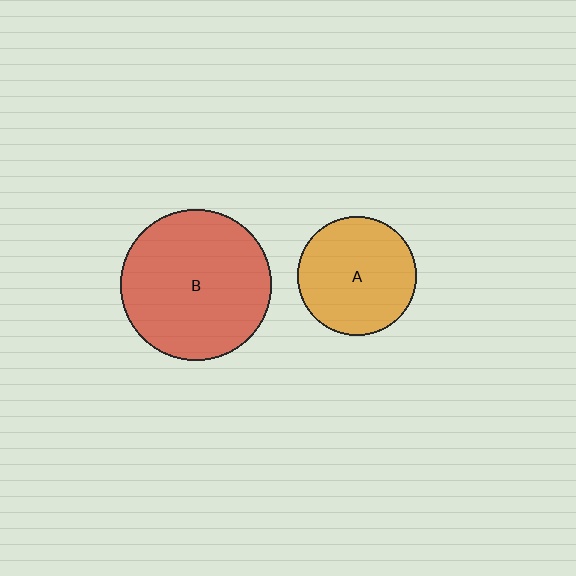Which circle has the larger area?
Circle B (red).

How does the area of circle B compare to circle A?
Approximately 1.6 times.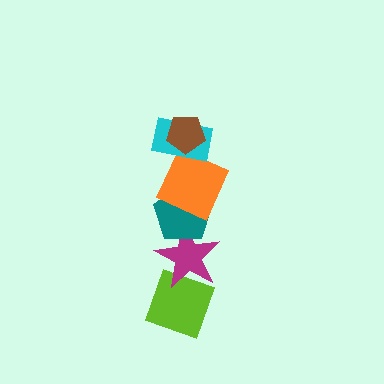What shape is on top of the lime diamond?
The magenta star is on top of the lime diamond.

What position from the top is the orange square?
The orange square is 3rd from the top.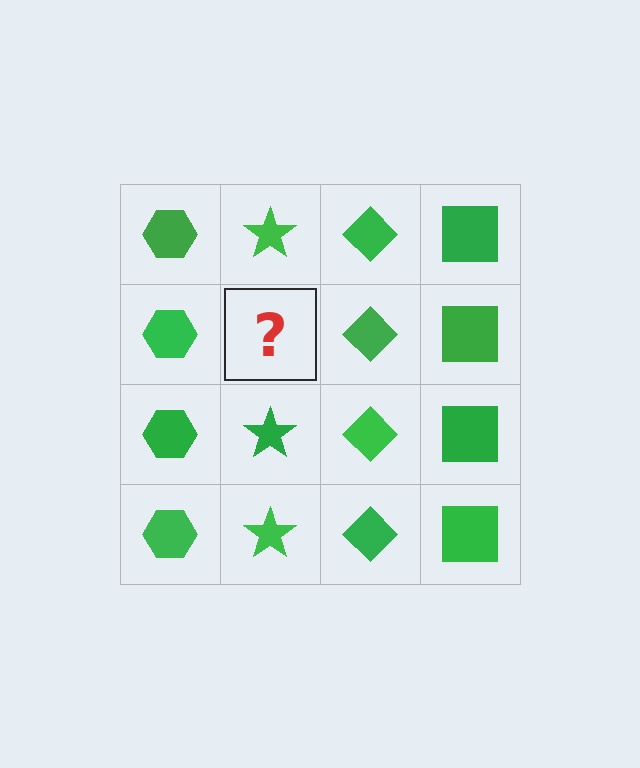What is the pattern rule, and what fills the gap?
The rule is that each column has a consistent shape. The gap should be filled with a green star.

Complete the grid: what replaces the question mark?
The question mark should be replaced with a green star.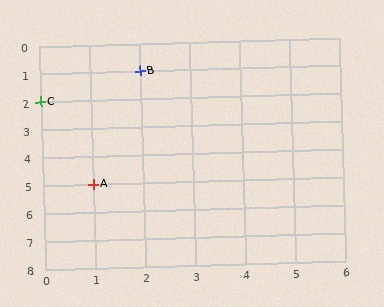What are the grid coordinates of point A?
Point A is at grid coordinates (1, 5).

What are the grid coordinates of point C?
Point C is at grid coordinates (0, 2).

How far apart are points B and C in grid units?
Points B and C are 2 columns and 1 row apart (about 2.2 grid units diagonally).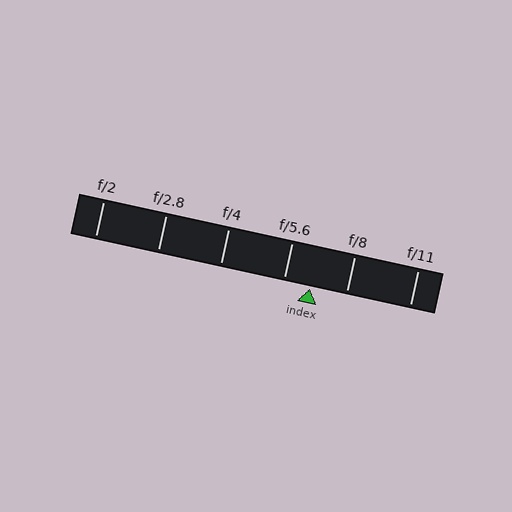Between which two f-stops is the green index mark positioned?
The index mark is between f/5.6 and f/8.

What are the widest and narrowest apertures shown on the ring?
The widest aperture shown is f/2 and the narrowest is f/11.